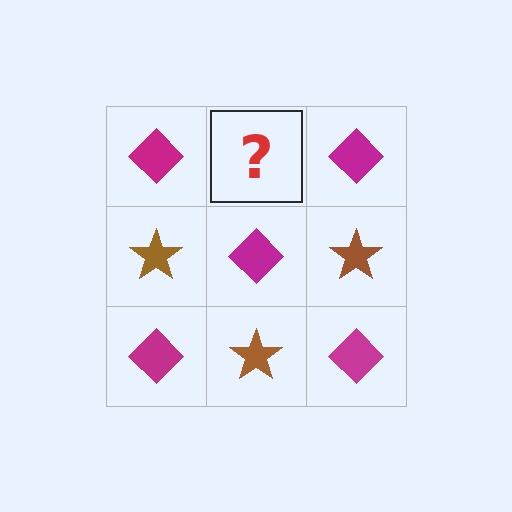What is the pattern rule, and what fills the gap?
The rule is that it alternates magenta diamond and brown star in a checkerboard pattern. The gap should be filled with a brown star.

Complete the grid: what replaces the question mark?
The question mark should be replaced with a brown star.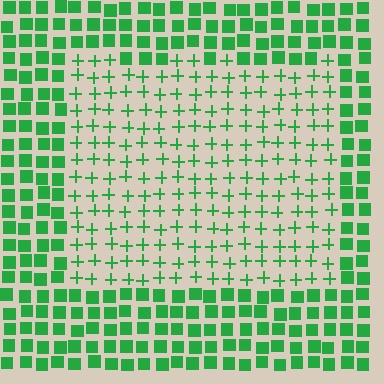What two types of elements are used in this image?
The image uses plus signs inside the rectangle region and squares outside it.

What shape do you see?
I see a rectangle.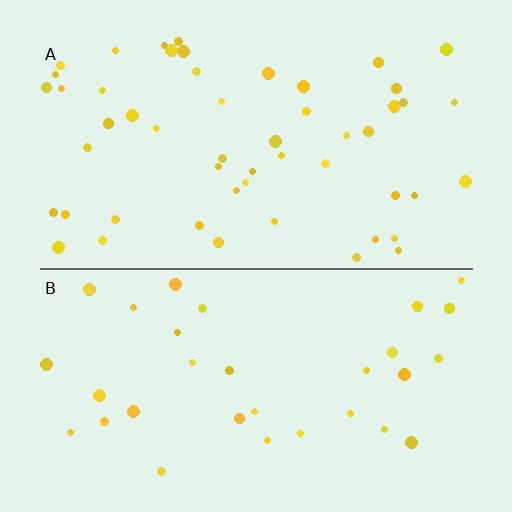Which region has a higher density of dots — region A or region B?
A (the top).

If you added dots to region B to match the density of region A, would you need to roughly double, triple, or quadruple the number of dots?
Approximately double.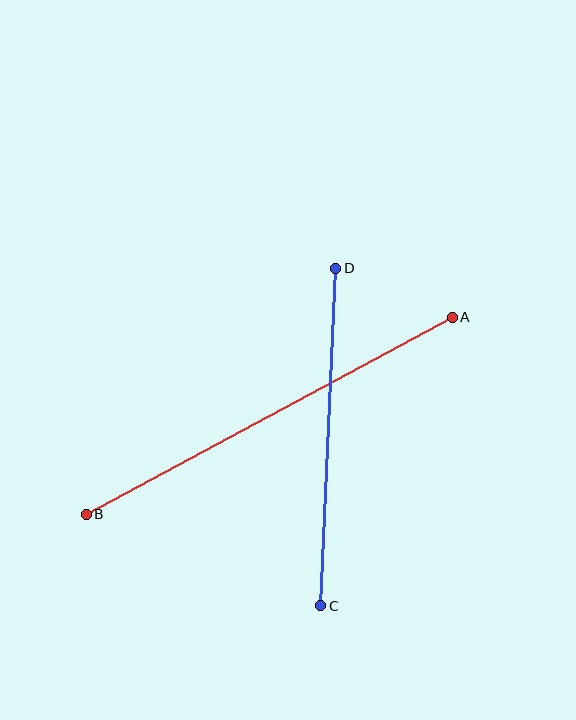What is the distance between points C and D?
The distance is approximately 338 pixels.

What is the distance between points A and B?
The distance is approximately 416 pixels.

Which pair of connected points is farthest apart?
Points A and B are farthest apart.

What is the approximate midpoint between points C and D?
The midpoint is at approximately (328, 437) pixels.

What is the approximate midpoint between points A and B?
The midpoint is at approximately (269, 416) pixels.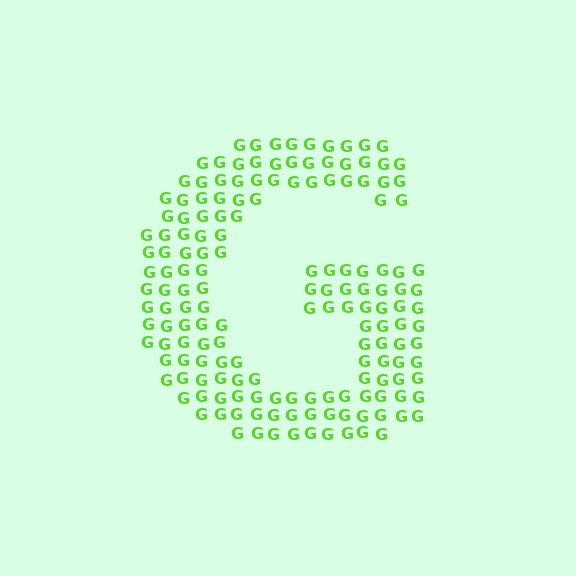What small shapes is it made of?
It is made of small letter G's.